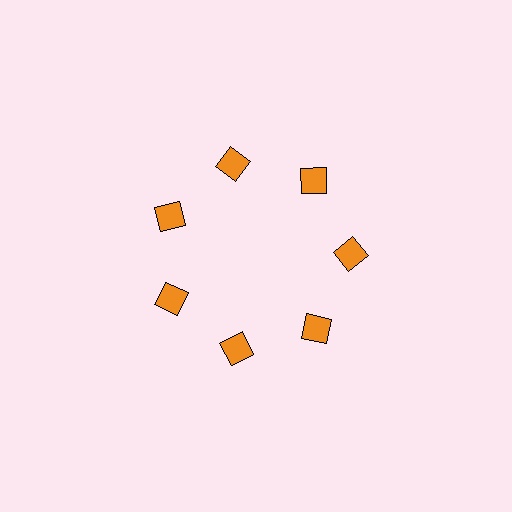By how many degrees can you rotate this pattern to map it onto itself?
The pattern maps onto itself every 51 degrees of rotation.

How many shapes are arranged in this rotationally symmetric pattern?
There are 7 shapes, arranged in 7 groups of 1.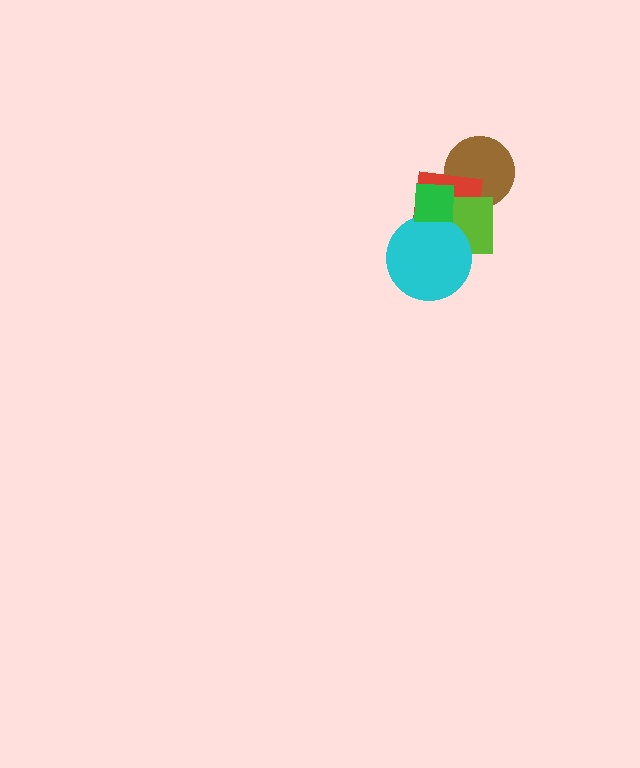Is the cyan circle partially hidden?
Yes, it is partially covered by another shape.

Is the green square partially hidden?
No, no other shape covers it.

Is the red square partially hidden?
Yes, it is partially covered by another shape.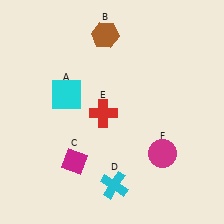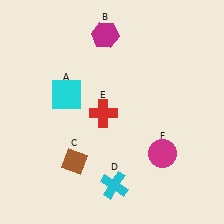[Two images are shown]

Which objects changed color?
B changed from brown to magenta. C changed from magenta to brown.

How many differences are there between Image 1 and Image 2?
There are 2 differences between the two images.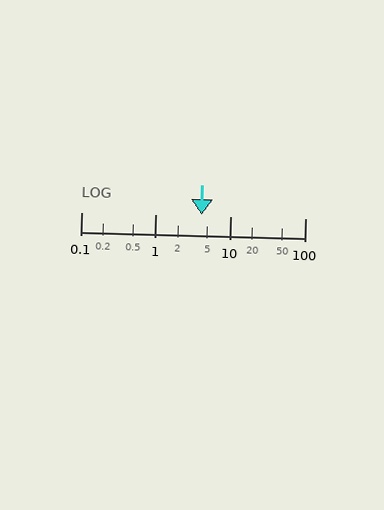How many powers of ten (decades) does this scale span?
The scale spans 3 decades, from 0.1 to 100.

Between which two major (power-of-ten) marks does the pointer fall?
The pointer is between 1 and 10.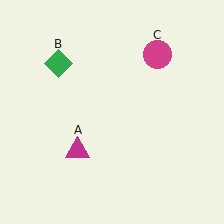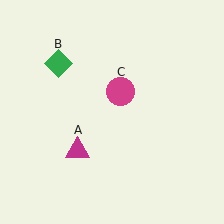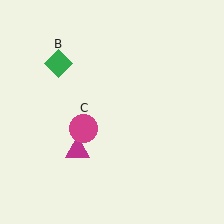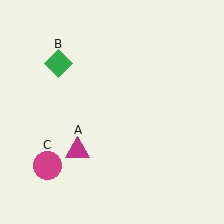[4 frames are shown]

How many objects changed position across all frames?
1 object changed position: magenta circle (object C).